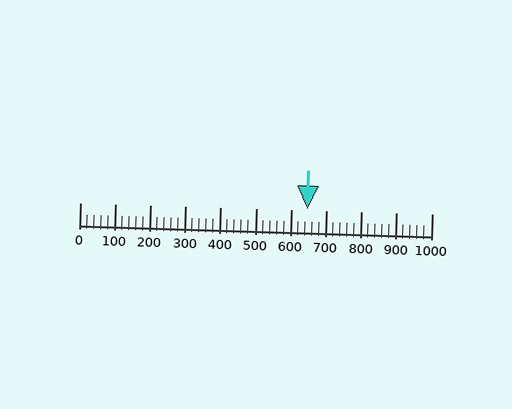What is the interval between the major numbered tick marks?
The major tick marks are spaced 100 units apart.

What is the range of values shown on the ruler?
The ruler shows values from 0 to 1000.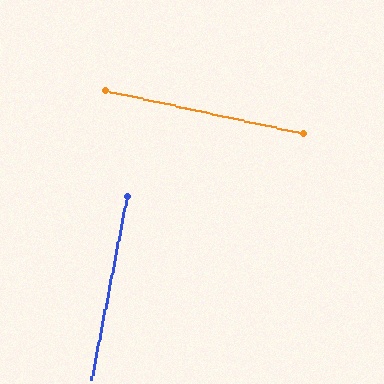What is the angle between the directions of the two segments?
Approximately 89 degrees.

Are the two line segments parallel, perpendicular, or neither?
Perpendicular — they meet at approximately 89°.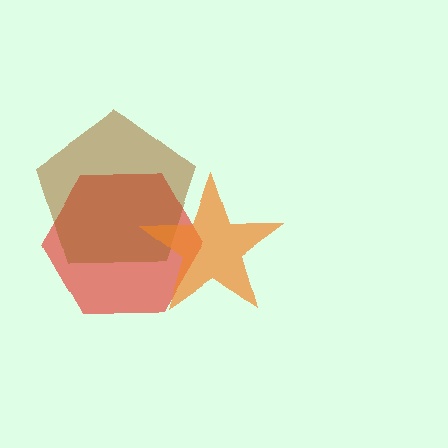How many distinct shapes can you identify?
There are 3 distinct shapes: a red hexagon, a brown pentagon, an orange star.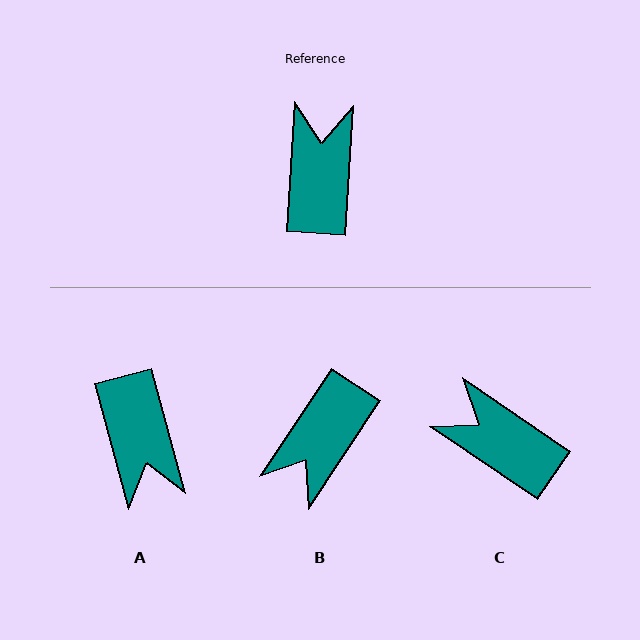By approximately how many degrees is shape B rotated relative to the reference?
Approximately 150 degrees counter-clockwise.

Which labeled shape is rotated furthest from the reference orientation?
A, about 161 degrees away.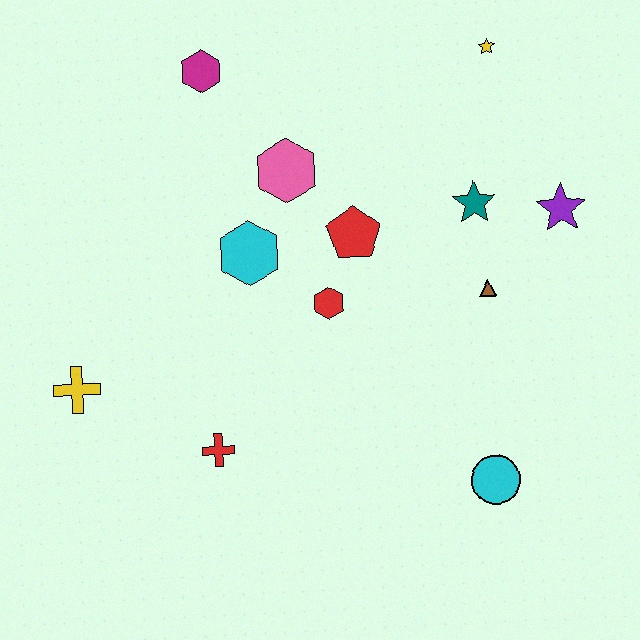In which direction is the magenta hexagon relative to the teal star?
The magenta hexagon is to the left of the teal star.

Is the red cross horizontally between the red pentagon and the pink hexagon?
No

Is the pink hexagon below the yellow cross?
No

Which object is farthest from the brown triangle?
The yellow cross is farthest from the brown triangle.